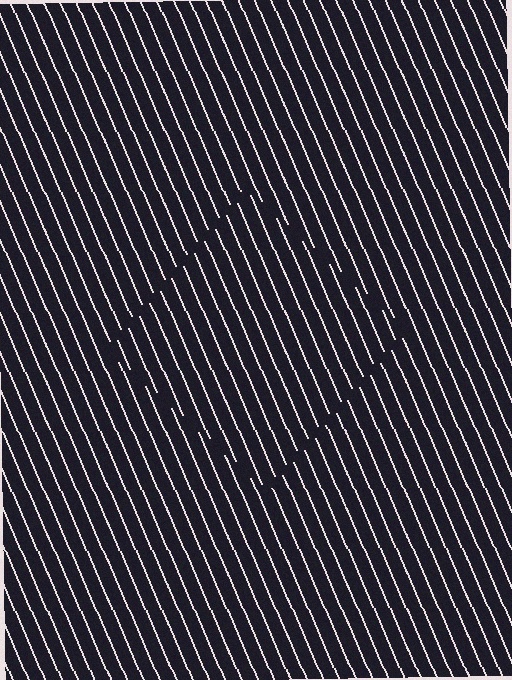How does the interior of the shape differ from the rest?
The interior of the shape contains the same grating, shifted by half a period — the contour is defined by the phase discontinuity where line-ends from the inner and outer gratings abut.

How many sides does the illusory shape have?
4 sides — the line-ends trace a square.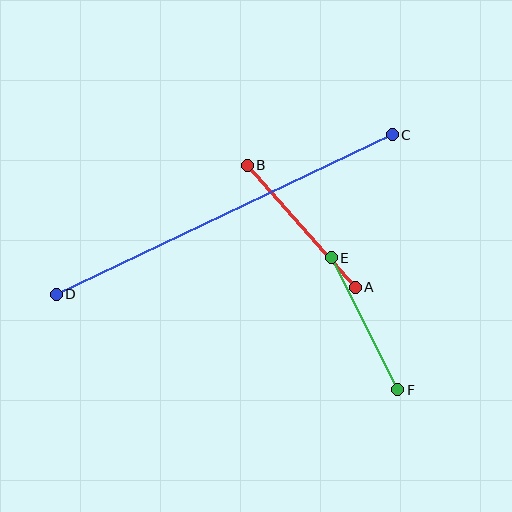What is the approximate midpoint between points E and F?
The midpoint is at approximately (364, 324) pixels.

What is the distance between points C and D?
The distance is approximately 372 pixels.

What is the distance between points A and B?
The distance is approximately 163 pixels.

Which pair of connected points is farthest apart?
Points C and D are farthest apart.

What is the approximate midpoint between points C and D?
The midpoint is at approximately (224, 215) pixels.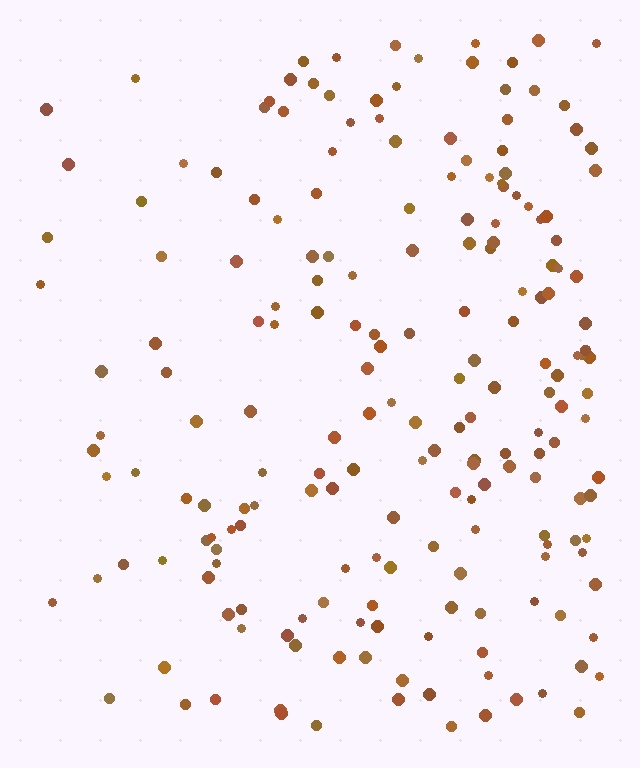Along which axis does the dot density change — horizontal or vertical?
Horizontal.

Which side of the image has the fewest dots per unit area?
The left.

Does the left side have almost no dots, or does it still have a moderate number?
Still a moderate number, just noticeably fewer than the right.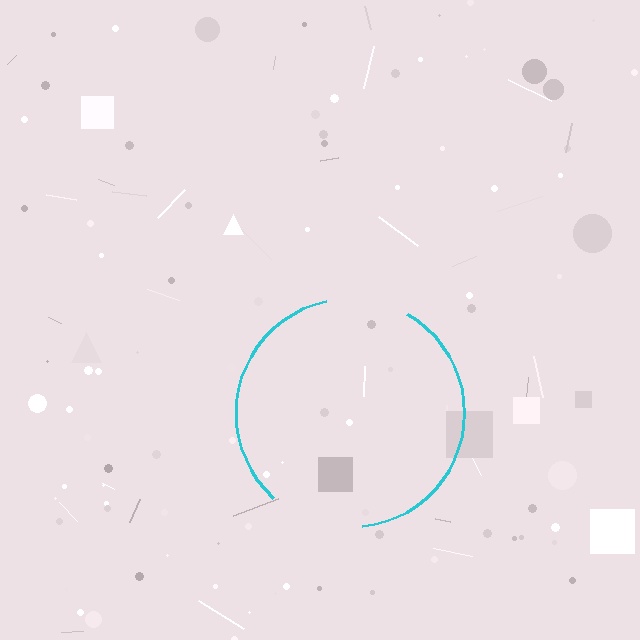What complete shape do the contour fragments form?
The contour fragments form a circle.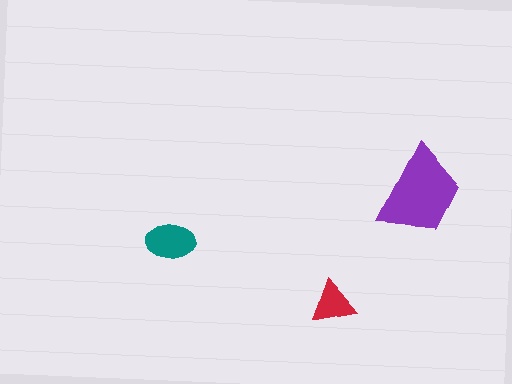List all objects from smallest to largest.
The red triangle, the teal ellipse, the purple trapezoid.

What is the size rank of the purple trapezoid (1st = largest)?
1st.